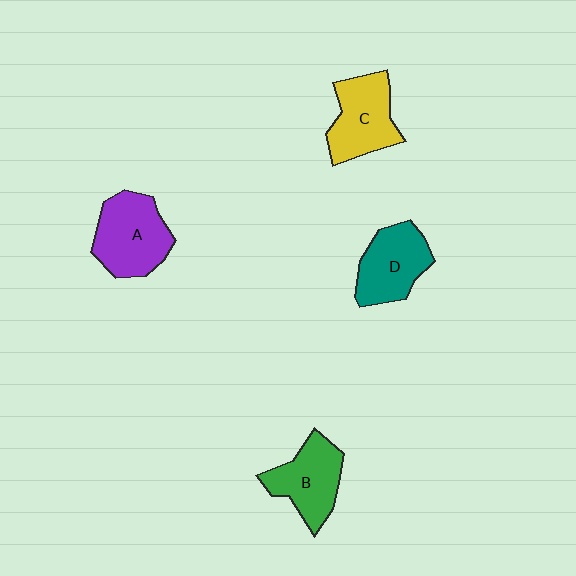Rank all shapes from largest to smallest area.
From largest to smallest: A (purple), C (yellow), D (teal), B (green).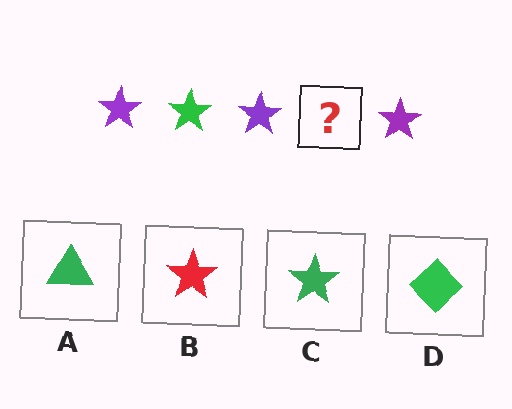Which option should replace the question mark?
Option C.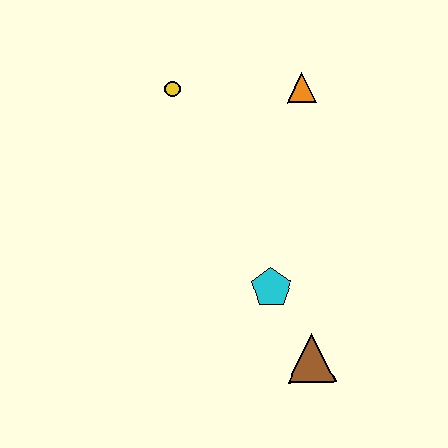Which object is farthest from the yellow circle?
The brown triangle is farthest from the yellow circle.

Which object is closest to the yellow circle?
The orange triangle is closest to the yellow circle.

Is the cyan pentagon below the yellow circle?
Yes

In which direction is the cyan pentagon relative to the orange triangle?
The cyan pentagon is below the orange triangle.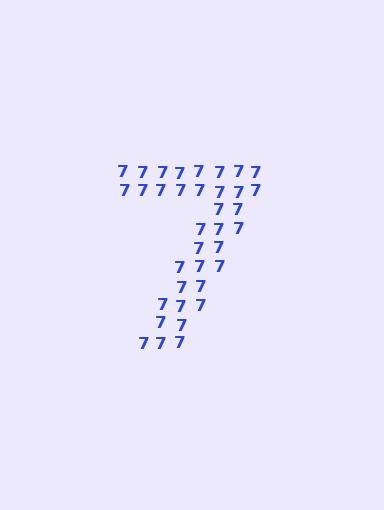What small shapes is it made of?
It is made of small digit 7's.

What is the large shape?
The large shape is the digit 7.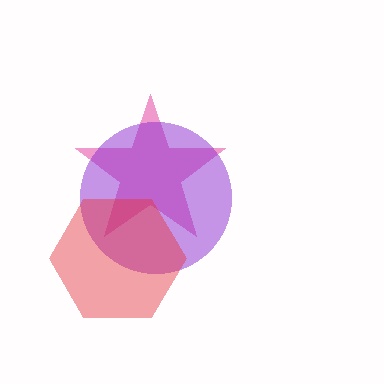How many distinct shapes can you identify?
There are 3 distinct shapes: a pink star, a purple circle, a red hexagon.